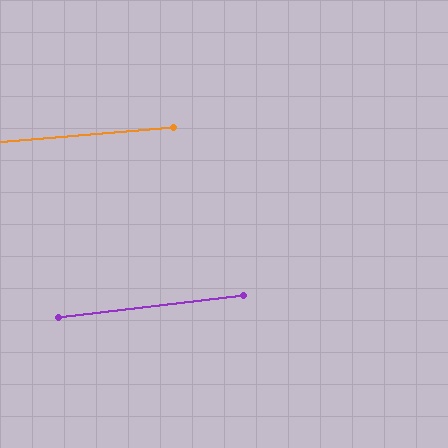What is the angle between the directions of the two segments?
Approximately 2 degrees.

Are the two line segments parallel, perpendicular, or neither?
Parallel — their directions differ by only 1.8°.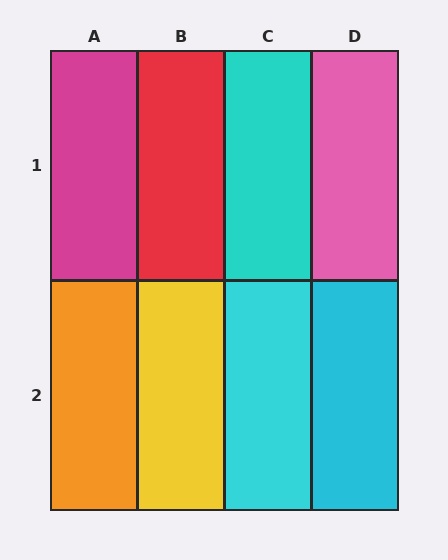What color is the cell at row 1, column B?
Red.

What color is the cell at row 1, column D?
Pink.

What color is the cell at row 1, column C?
Cyan.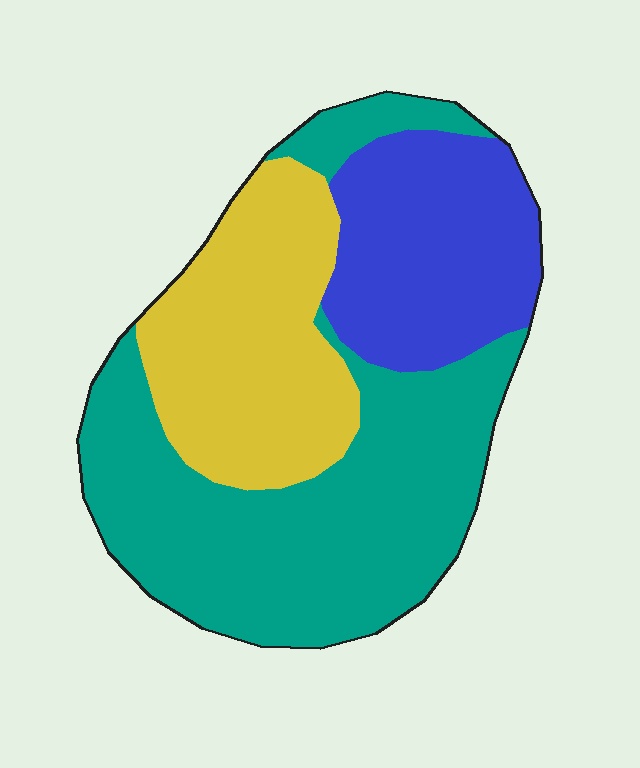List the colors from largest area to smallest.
From largest to smallest: teal, yellow, blue.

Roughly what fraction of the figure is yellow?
Yellow takes up between a sixth and a third of the figure.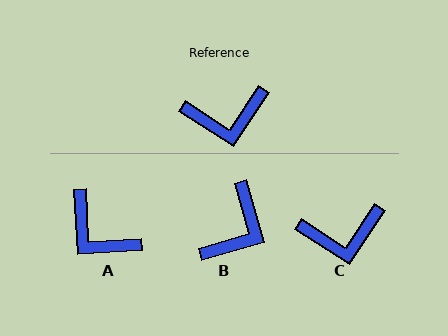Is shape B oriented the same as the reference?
No, it is off by about 49 degrees.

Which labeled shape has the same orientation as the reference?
C.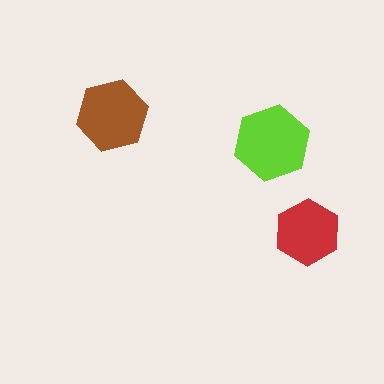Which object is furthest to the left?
The brown hexagon is leftmost.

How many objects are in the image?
There are 3 objects in the image.